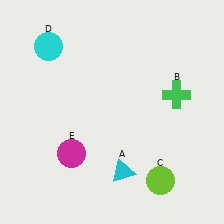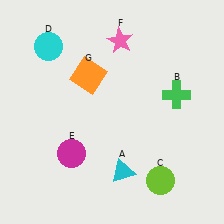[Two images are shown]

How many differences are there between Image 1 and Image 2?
There are 2 differences between the two images.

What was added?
A pink star (F), an orange square (G) were added in Image 2.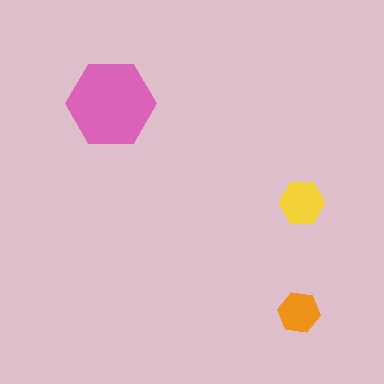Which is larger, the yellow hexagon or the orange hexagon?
The yellow one.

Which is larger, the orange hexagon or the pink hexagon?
The pink one.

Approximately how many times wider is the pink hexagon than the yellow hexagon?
About 2 times wider.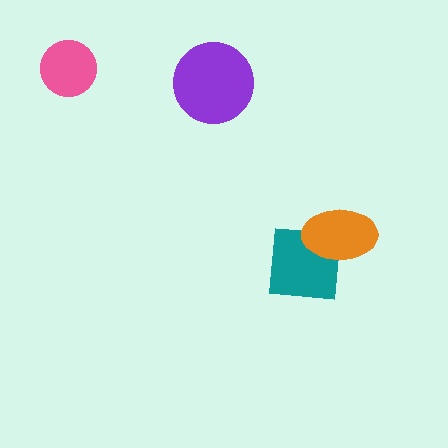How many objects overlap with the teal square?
1 object overlaps with the teal square.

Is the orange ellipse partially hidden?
No, no other shape covers it.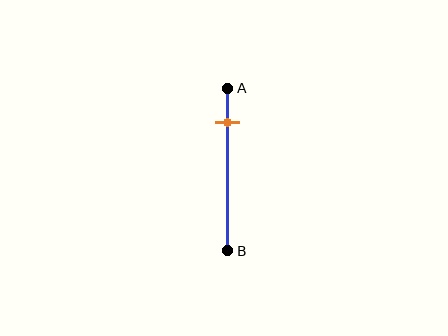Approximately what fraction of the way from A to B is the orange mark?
The orange mark is approximately 20% of the way from A to B.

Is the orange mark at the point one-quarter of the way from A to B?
No, the mark is at about 20% from A, not at the 25% one-quarter point.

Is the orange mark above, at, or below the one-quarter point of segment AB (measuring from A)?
The orange mark is above the one-quarter point of segment AB.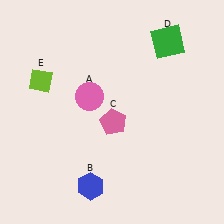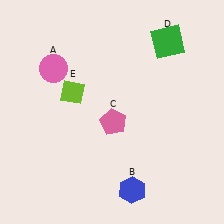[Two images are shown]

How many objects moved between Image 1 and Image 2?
3 objects moved between the two images.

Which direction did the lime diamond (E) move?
The lime diamond (E) moved right.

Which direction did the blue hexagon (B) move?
The blue hexagon (B) moved right.